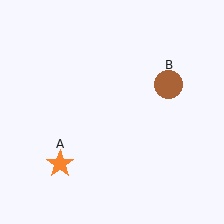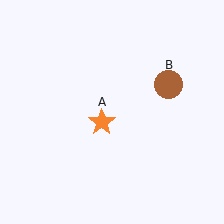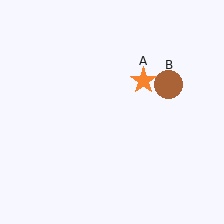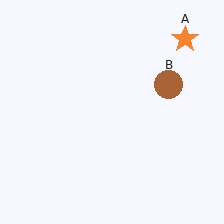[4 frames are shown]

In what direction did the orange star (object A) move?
The orange star (object A) moved up and to the right.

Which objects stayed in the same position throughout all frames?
Brown circle (object B) remained stationary.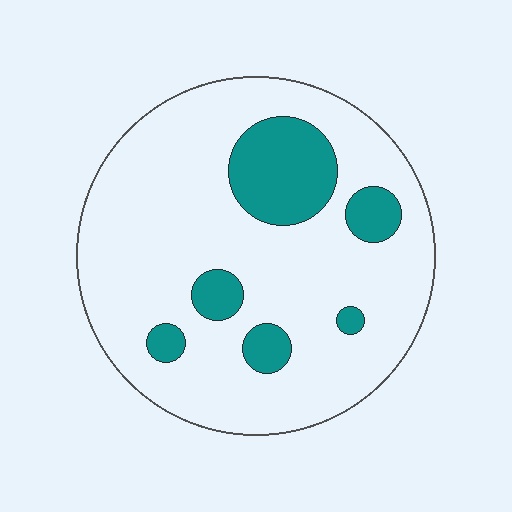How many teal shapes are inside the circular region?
6.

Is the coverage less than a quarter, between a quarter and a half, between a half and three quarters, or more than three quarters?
Less than a quarter.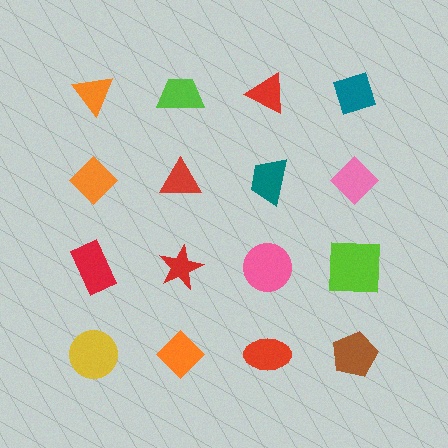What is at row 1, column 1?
An orange triangle.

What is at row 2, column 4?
A pink diamond.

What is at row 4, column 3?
A red ellipse.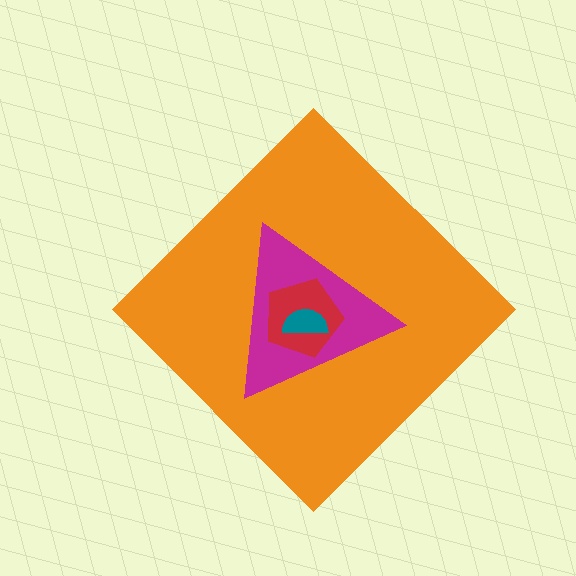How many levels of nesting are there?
4.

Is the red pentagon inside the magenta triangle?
Yes.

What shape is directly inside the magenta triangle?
The red pentagon.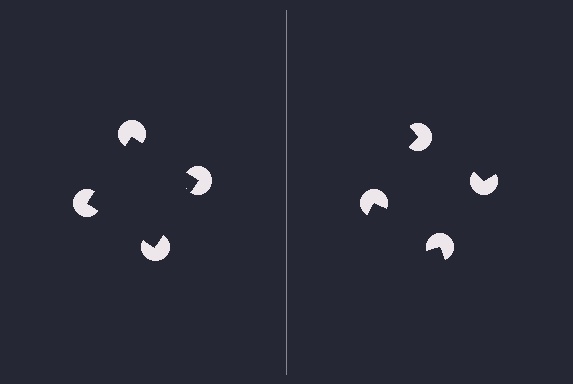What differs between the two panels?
The pac-man discs are positioned identically on both sides; only the wedge orientations differ. On the left they align to a square; on the right they are misaligned.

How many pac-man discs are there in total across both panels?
8 — 4 on each side.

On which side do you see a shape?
An illusory square appears on the left side. On the right side the wedge cuts are rotated, so no coherent shape forms.